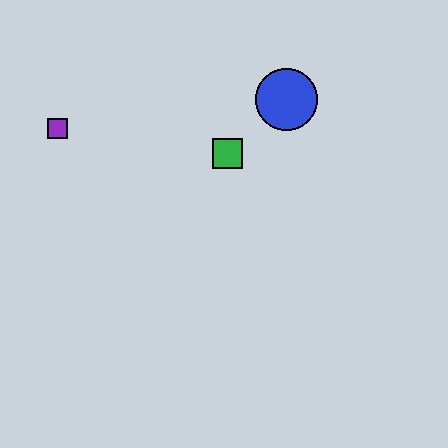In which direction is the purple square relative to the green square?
The purple square is to the left of the green square.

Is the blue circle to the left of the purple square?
No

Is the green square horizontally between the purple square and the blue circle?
Yes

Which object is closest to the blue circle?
The green square is closest to the blue circle.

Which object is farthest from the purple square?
The blue circle is farthest from the purple square.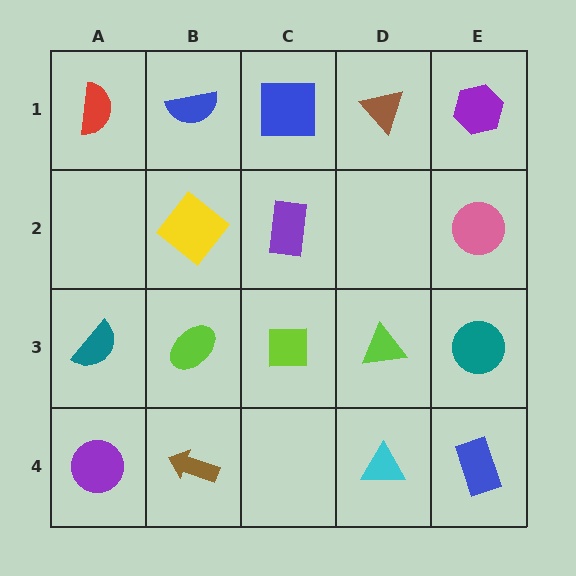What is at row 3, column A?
A teal semicircle.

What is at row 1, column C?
A blue square.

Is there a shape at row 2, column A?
No, that cell is empty.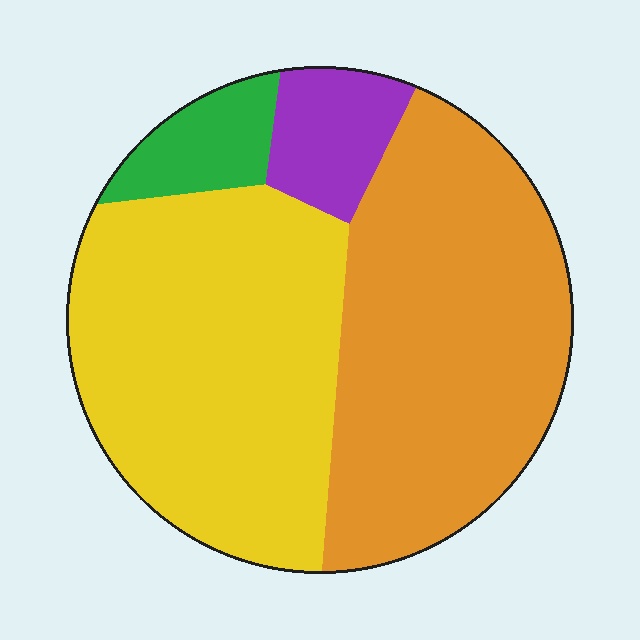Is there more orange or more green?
Orange.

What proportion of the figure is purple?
Purple takes up about one tenth (1/10) of the figure.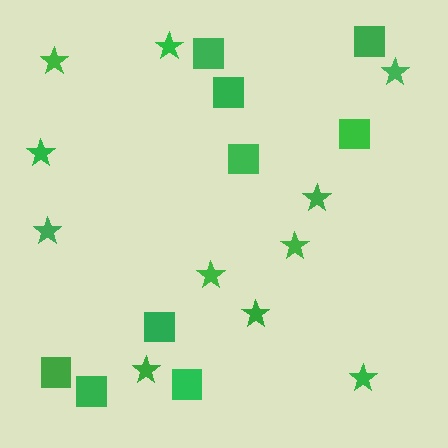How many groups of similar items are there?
There are 2 groups: one group of stars (11) and one group of squares (9).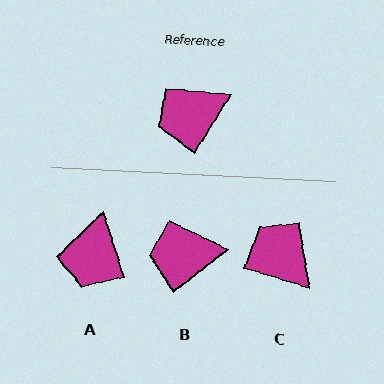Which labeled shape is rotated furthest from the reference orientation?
C, about 75 degrees away.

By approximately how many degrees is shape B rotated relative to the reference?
Approximately 20 degrees clockwise.